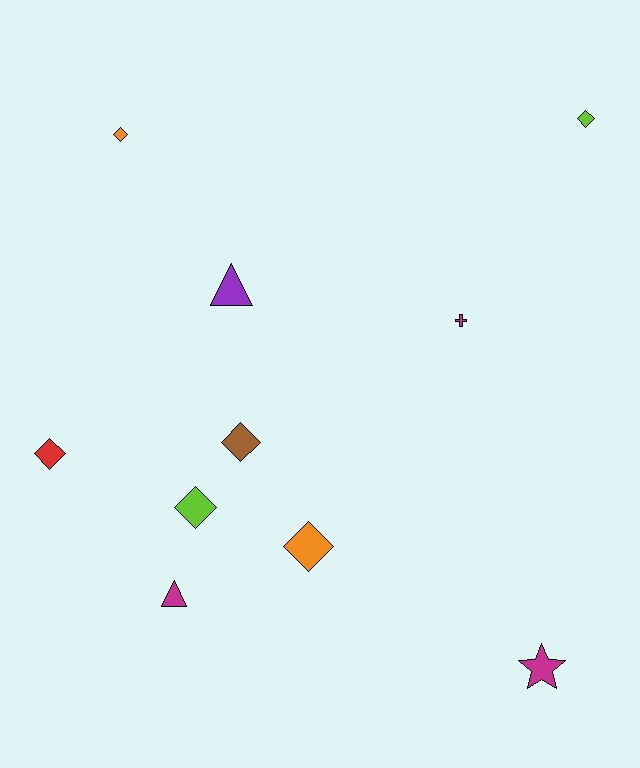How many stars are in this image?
There is 1 star.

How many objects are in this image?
There are 10 objects.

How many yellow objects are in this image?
There are no yellow objects.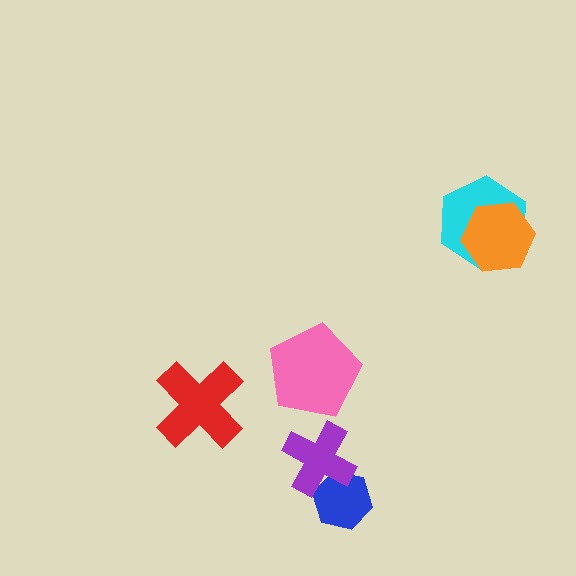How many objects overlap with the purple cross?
1 object overlaps with the purple cross.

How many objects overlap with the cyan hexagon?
1 object overlaps with the cyan hexagon.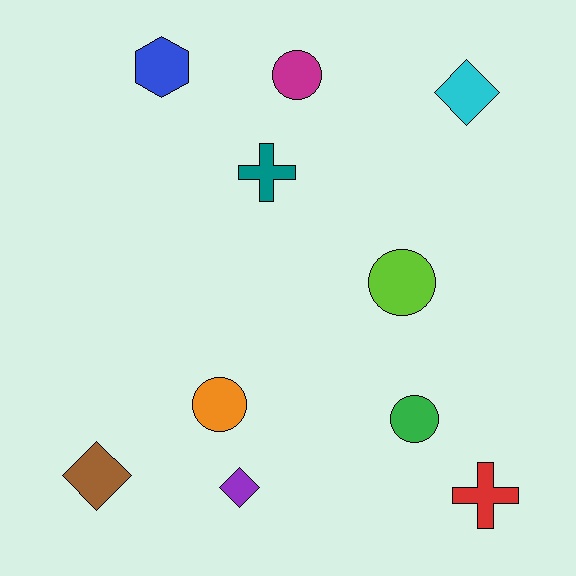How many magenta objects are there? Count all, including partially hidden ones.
There is 1 magenta object.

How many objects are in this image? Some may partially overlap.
There are 10 objects.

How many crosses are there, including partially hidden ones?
There are 2 crosses.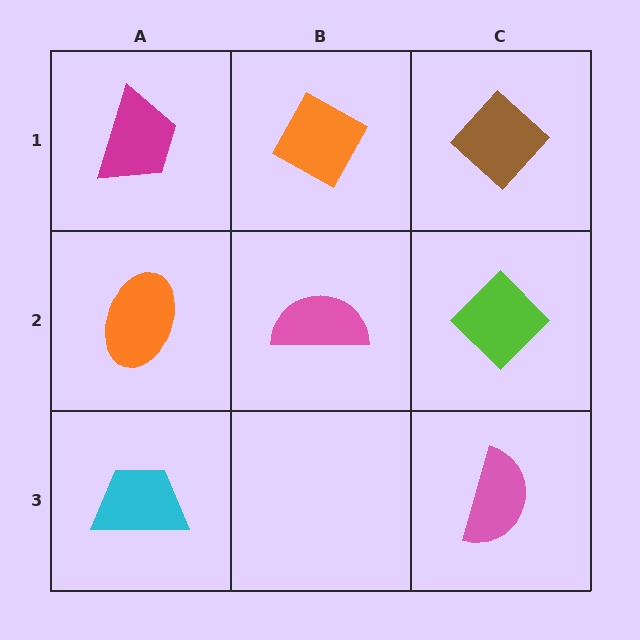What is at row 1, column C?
A brown diamond.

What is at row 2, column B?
A pink semicircle.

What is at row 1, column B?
An orange diamond.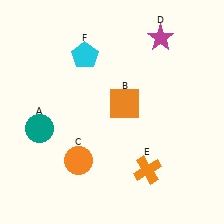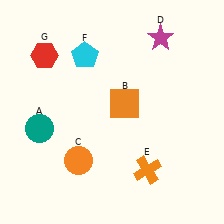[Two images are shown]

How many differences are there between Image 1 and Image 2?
There is 1 difference between the two images.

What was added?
A red hexagon (G) was added in Image 2.